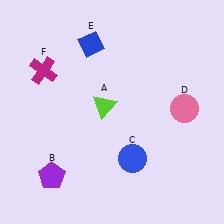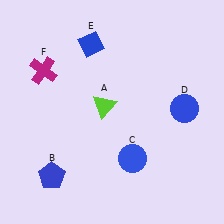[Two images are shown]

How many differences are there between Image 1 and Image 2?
There are 2 differences between the two images.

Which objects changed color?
B changed from purple to blue. D changed from pink to blue.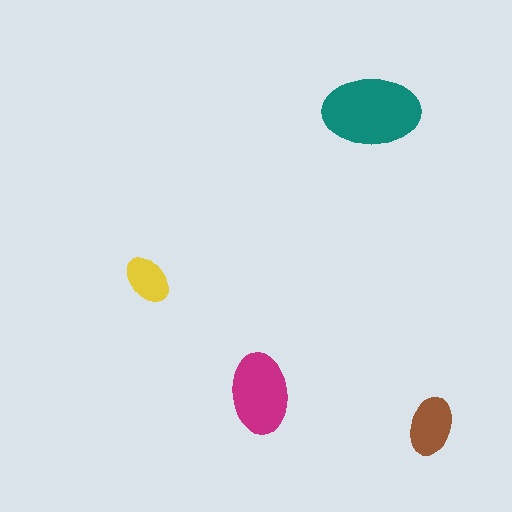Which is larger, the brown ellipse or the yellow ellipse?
The brown one.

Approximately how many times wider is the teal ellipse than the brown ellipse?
About 1.5 times wider.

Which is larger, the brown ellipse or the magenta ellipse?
The magenta one.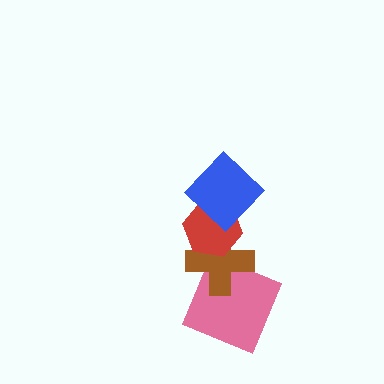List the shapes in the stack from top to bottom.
From top to bottom: the blue diamond, the red hexagon, the brown cross, the pink square.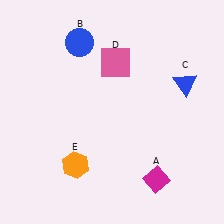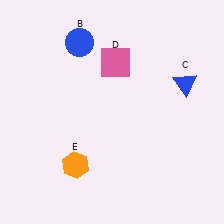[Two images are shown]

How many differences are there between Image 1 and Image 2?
There is 1 difference between the two images.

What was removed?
The magenta diamond (A) was removed in Image 2.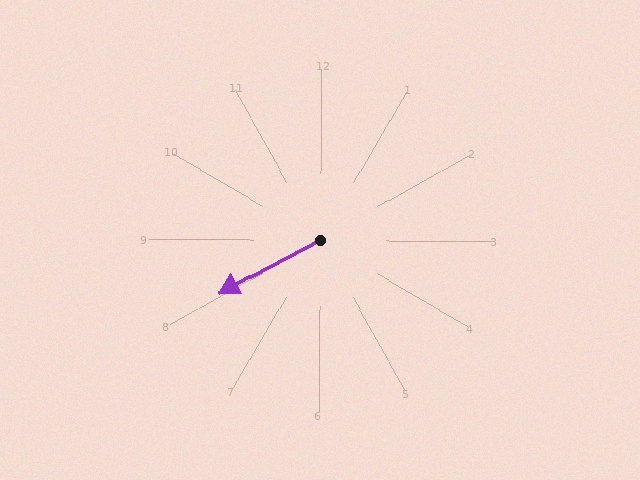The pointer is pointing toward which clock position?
Roughly 8 o'clock.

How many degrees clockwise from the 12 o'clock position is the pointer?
Approximately 242 degrees.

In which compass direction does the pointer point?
Southwest.